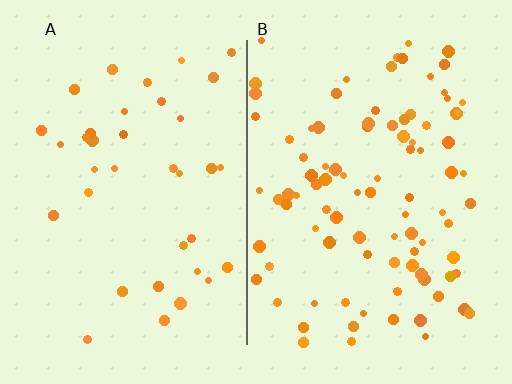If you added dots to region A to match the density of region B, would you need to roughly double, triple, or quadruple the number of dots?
Approximately double.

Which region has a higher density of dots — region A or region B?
B (the right).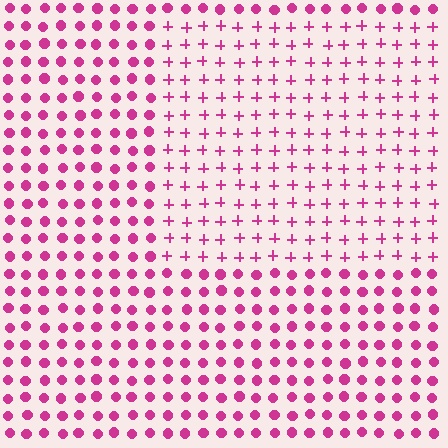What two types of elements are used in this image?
The image uses plus signs inside the rectangle region and circles outside it.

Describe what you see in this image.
The image is filled with small magenta elements arranged in a uniform grid. A rectangle-shaped region contains plus signs, while the surrounding area contains circles. The boundary is defined purely by the change in element shape.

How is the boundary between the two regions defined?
The boundary is defined by a change in element shape: plus signs inside vs. circles outside. All elements share the same color and spacing.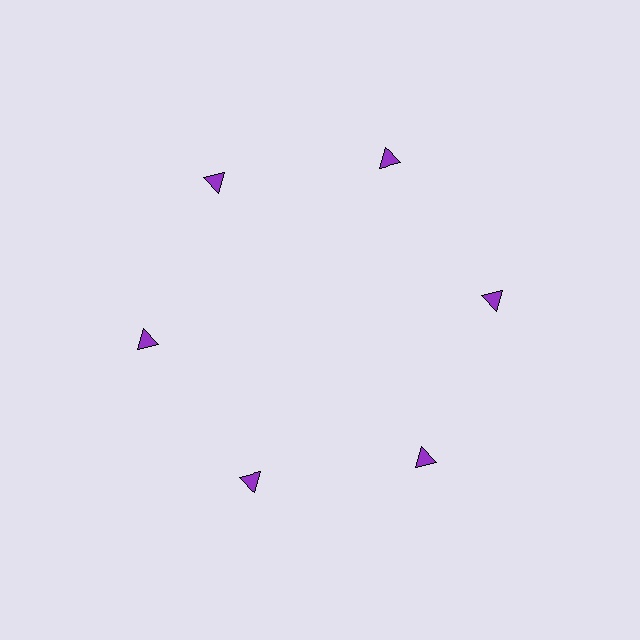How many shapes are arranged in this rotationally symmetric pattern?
There are 6 shapes, arranged in 6 groups of 1.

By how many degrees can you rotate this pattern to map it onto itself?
The pattern maps onto itself every 60 degrees of rotation.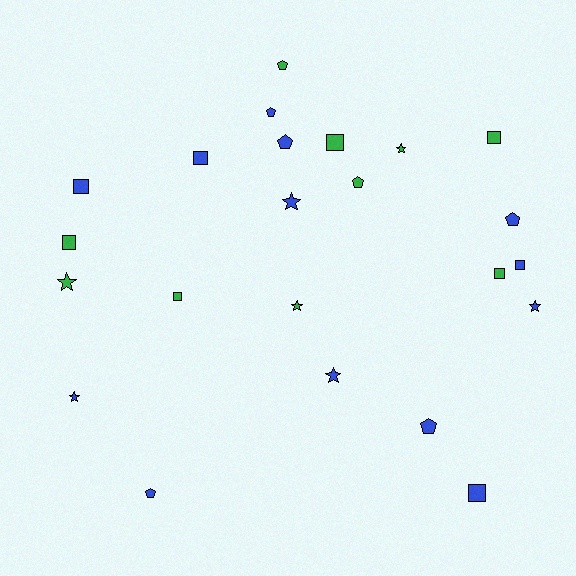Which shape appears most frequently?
Square, with 9 objects.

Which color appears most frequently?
Blue, with 13 objects.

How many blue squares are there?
There are 4 blue squares.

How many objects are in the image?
There are 23 objects.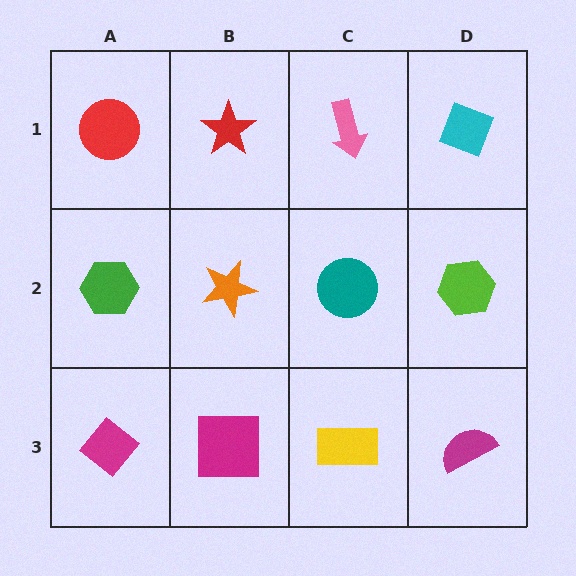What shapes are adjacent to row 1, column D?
A lime hexagon (row 2, column D), a pink arrow (row 1, column C).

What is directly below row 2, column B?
A magenta square.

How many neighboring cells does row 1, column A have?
2.